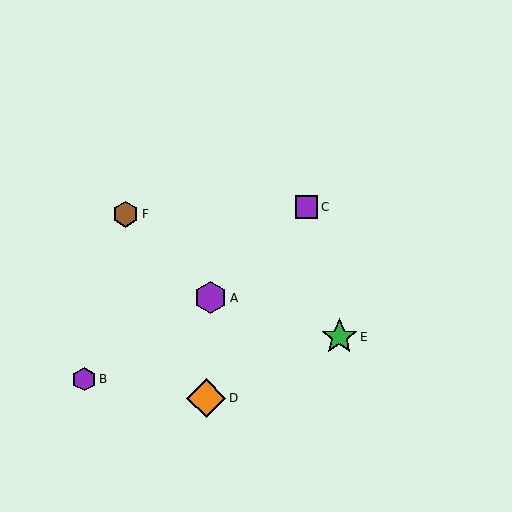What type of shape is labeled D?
Shape D is an orange diamond.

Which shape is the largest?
The orange diamond (labeled D) is the largest.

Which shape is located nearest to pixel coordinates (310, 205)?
The purple square (labeled C) at (307, 207) is nearest to that location.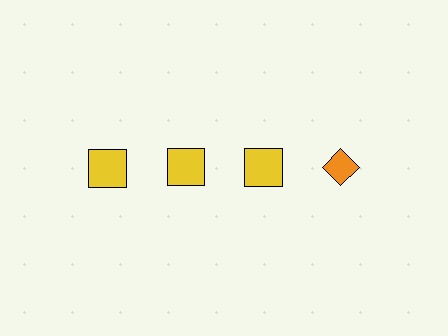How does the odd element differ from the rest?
It differs in both color (orange instead of yellow) and shape (diamond instead of square).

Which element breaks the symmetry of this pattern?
The orange diamond in the top row, second from right column breaks the symmetry. All other shapes are yellow squares.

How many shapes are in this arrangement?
There are 4 shapes arranged in a grid pattern.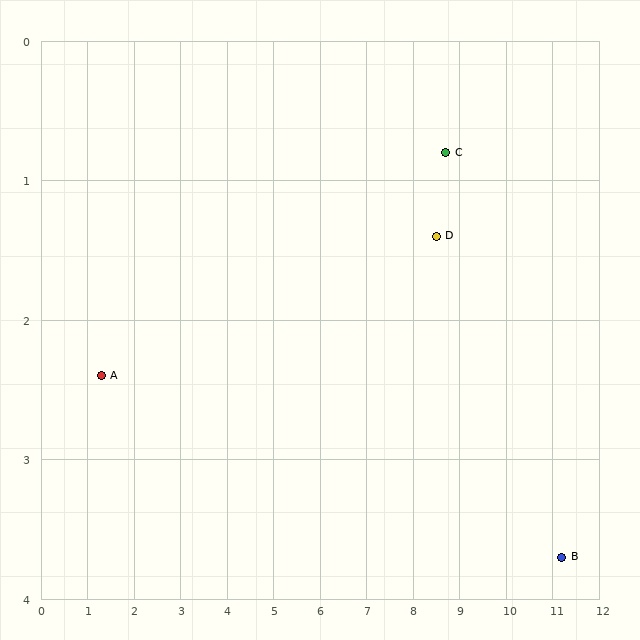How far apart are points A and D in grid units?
Points A and D are about 7.3 grid units apart.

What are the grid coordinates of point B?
Point B is at approximately (11.2, 3.7).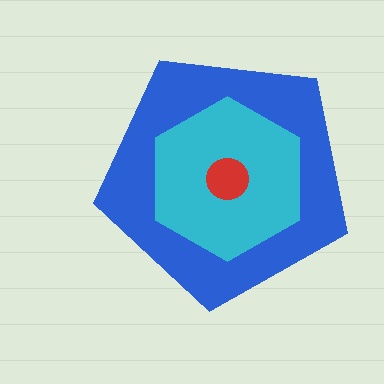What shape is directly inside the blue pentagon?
The cyan hexagon.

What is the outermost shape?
The blue pentagon.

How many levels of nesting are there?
3.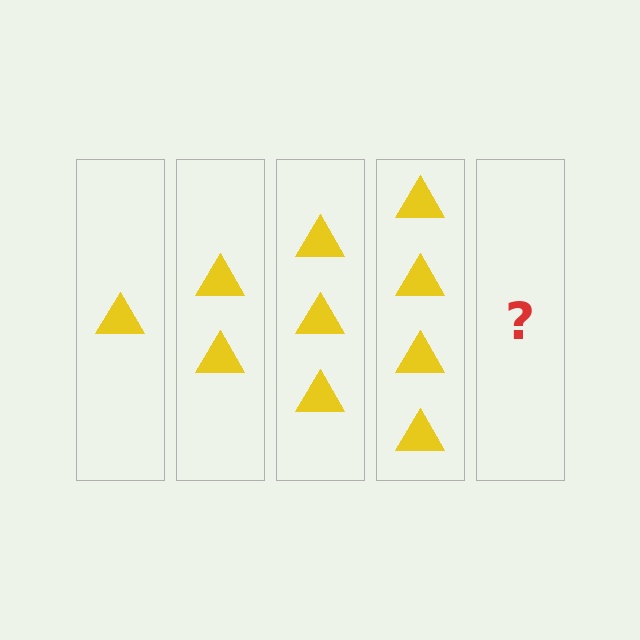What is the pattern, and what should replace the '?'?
The pattern is that each step adds one more triangle. The '?' should be 5 triangles.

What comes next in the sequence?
The next element should be 5 triangles.